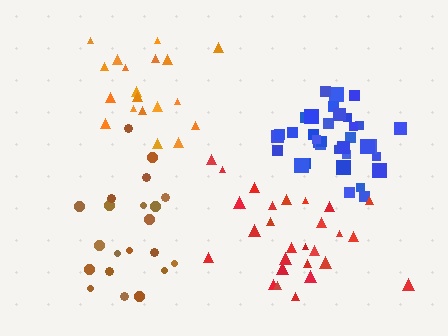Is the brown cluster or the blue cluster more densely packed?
Blue.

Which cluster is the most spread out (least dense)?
Brown.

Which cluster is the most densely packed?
Blue.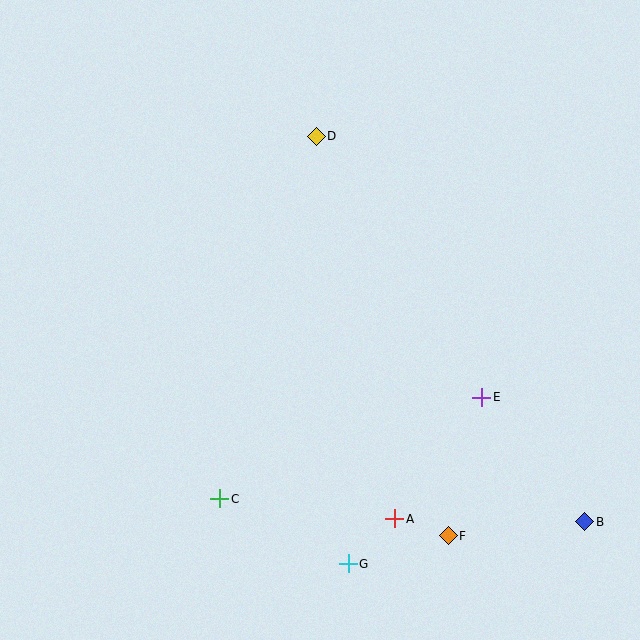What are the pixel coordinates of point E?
Point E is at (482, 397).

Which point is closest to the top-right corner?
Point D is closest to the top-right corner.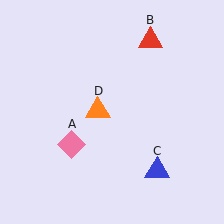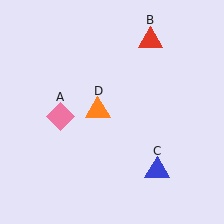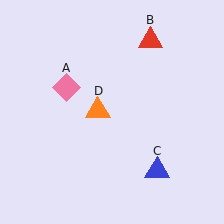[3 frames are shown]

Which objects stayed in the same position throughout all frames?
Red triangle (object B) and blue triangle (object C) and orange triangle (object D) remained stationary.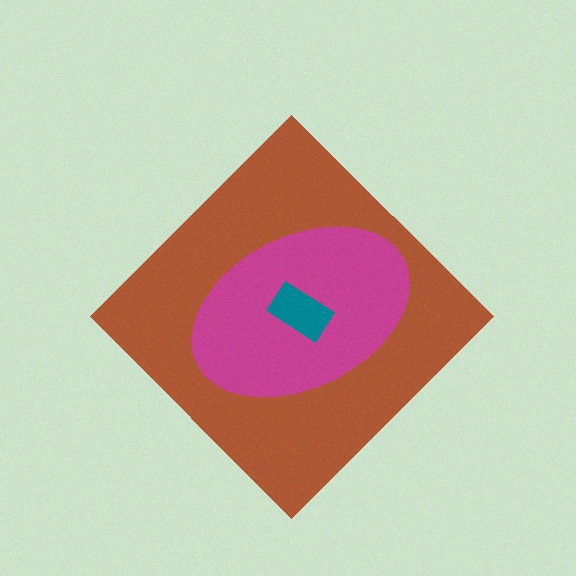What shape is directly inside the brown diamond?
The magenta ellipse.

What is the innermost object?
The teal rectangle.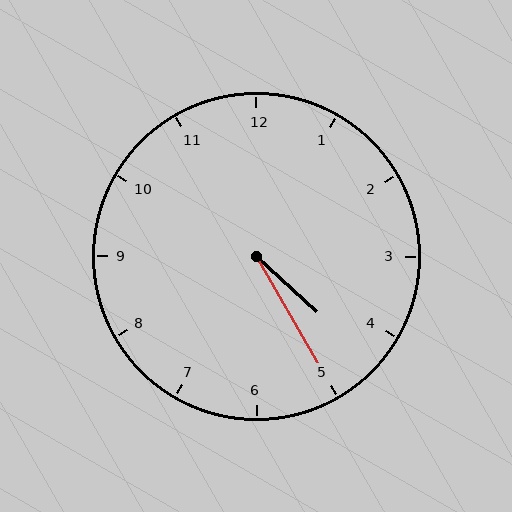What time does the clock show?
4:25.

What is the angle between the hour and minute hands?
Approximately 18 degrees.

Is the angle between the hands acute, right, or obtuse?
It is acute.